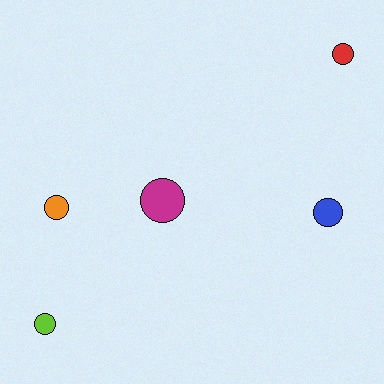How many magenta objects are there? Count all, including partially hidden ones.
There is 1 magenta object.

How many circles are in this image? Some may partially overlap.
There are 5 circles.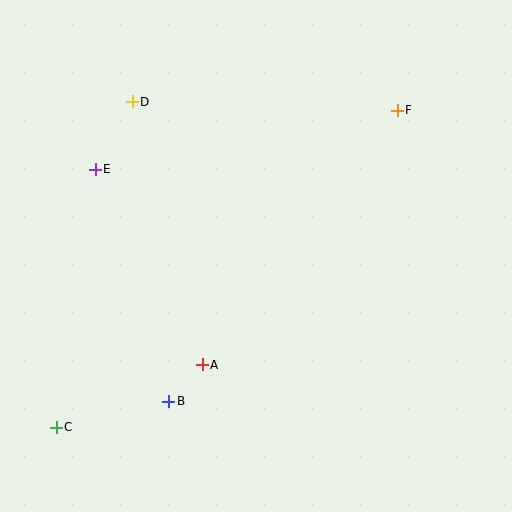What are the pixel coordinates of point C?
Point C is at (56, 427).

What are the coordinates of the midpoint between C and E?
The midpoint between C and E is at (76, 298).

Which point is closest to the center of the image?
Point A at (202, 365) is closest to the center.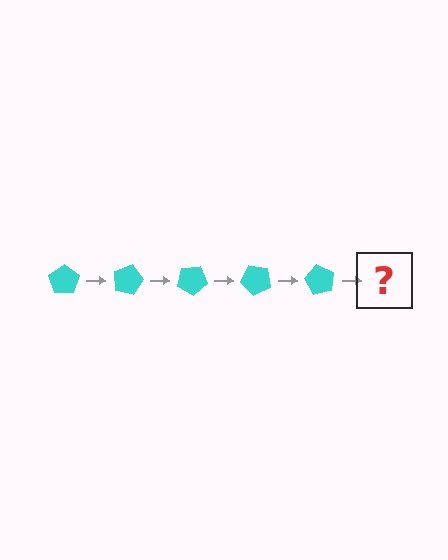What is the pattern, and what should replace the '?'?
The pattern is that the pentagon rotates 15 degrees each step. The '?' should be a cyan pentagon rotated 75 degrees.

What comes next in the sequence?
The next element should be a cyan pentagon rotated 75 degrees.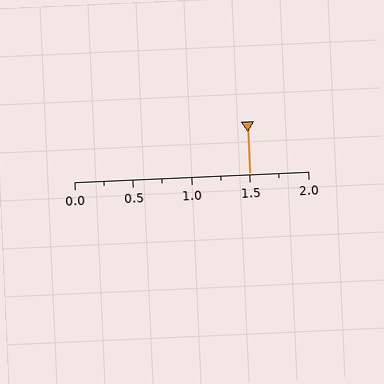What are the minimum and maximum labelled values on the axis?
The axis runs from 0.0 to 2.0.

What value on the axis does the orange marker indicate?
The marker indicates approximately 1.5.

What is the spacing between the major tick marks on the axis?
The major ticks are spaced 0.5 apart.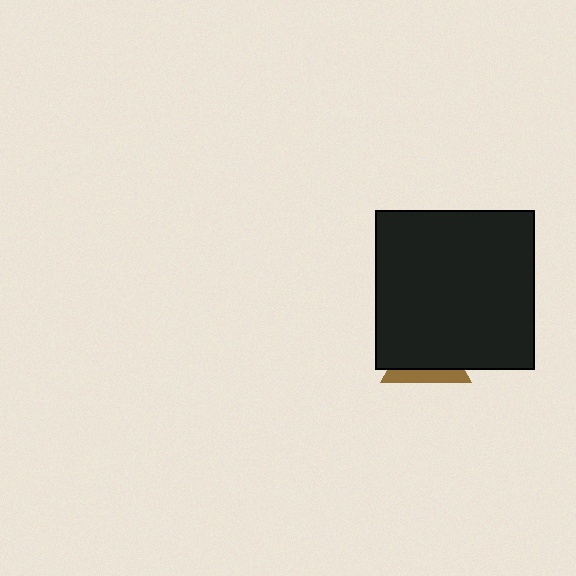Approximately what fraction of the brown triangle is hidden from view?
Roughly 68% of the brown triangle is hidden behind the black rectangle.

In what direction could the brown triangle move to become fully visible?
The brown triangle could move down. That would shift it out from behind the black rectangle entirely.